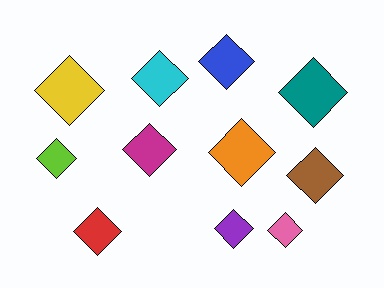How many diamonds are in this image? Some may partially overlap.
There are 11 diamonds.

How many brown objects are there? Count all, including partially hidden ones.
There is 1 brown object.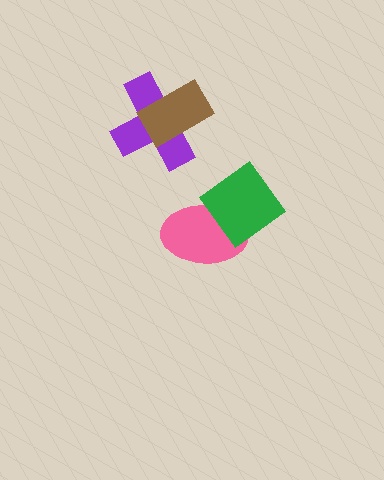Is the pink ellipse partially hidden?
Yes, it is partially covered by another shape.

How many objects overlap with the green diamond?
1 object overlaps with the green diamond.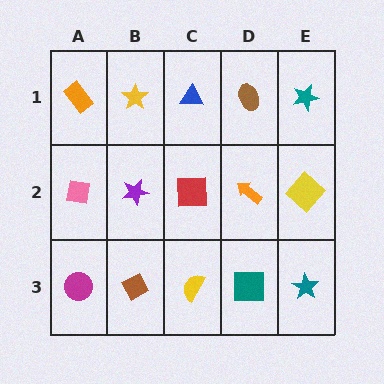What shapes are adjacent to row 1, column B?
A purple star (row 2, column B), an orange rectangle (row 1, column A), a blue triangle (row 1, column C).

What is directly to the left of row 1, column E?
A brown ellipse.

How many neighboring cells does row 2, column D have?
4.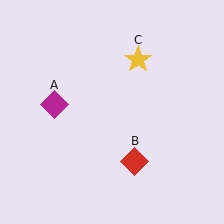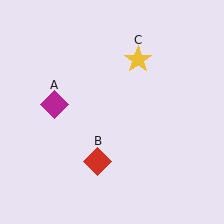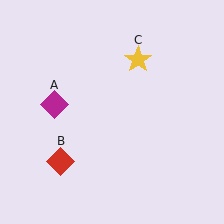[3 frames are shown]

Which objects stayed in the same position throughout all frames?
Magenta diamond (object A) and yellow star (object C) remained stationary.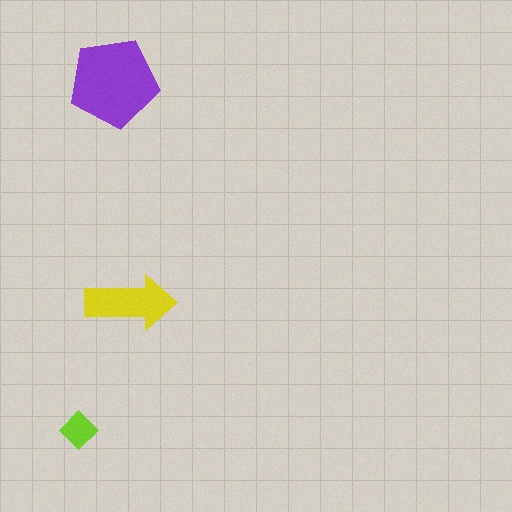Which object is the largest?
The purple pentagon.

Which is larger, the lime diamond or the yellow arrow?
The yellow arrow.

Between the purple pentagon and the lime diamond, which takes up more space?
The purple pentagon.